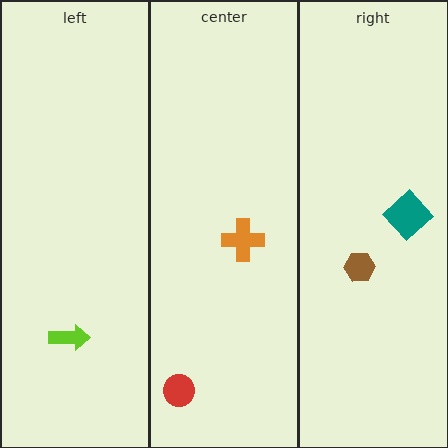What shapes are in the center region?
The orange cross, the red circle.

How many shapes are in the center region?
2.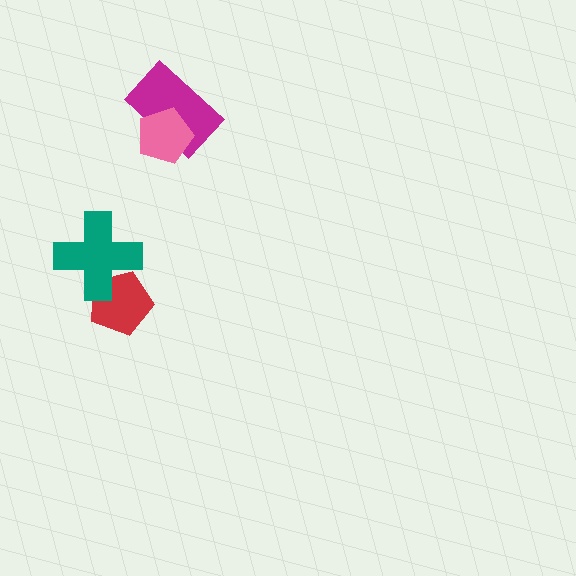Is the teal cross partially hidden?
No, no other shape covers it.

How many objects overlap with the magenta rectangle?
1 object overlaps with the magenta rectangle.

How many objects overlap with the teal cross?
1 object overlaps with the teal cross.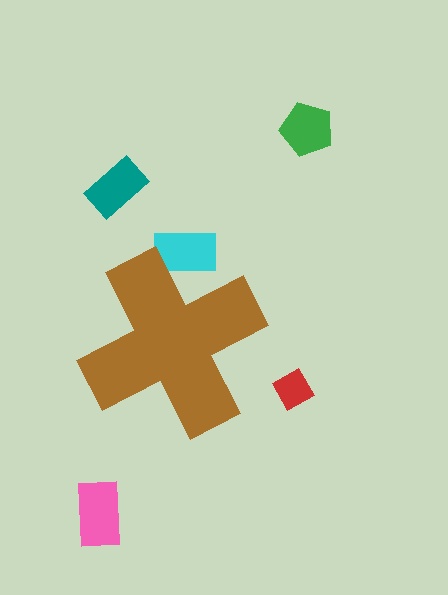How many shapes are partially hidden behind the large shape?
1 shape is partially hidden.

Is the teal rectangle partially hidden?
No, the teal rectangle is fully visible.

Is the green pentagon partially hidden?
No, the green pentagon is fully visible.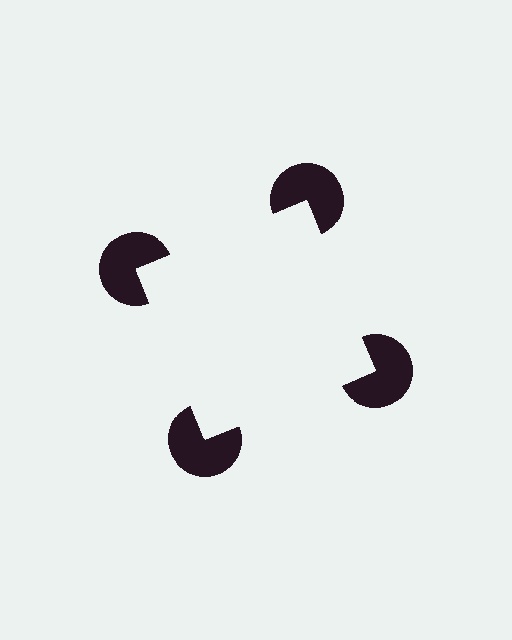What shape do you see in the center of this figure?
An illusory square — its edges are inferred from the aligned wedge cuts in the pac-man discs, not physically drawn.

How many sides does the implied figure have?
4 sides.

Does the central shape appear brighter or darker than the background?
It typically appears slightly brighter than the background, even though no actual brightness change is drawn.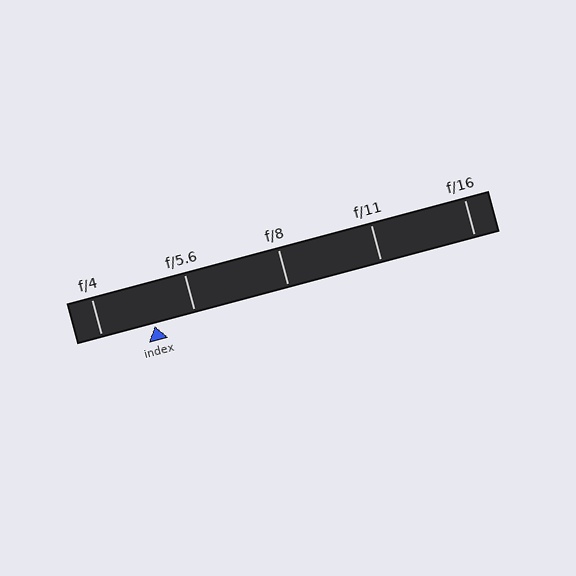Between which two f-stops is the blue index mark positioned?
The index mark is between f/4 and f/5.6.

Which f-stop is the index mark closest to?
The index mark is closest to f/5.6.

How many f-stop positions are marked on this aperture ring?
There are 5 f-stop positions marked.